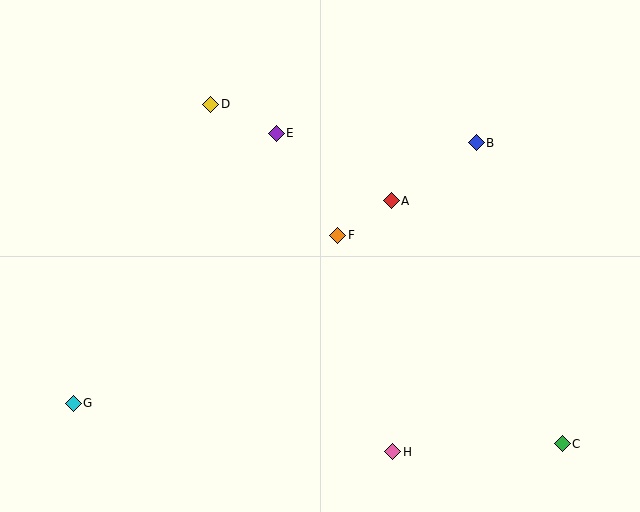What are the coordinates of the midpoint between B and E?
The midpoint between B and E is at (376, 138).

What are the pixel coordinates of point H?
Point H is at (393, 452).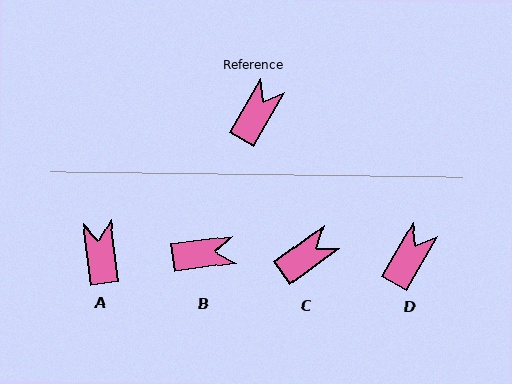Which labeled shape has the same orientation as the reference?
D.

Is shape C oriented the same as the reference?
No, it is off by about 24 degrees.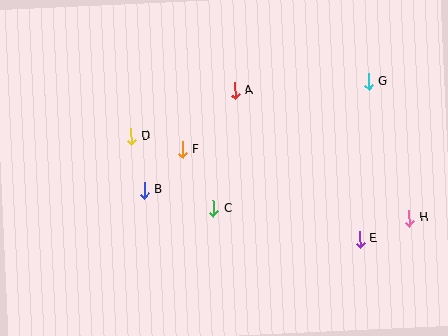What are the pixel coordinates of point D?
Point D is at (131, 136).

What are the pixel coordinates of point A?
Point A is at (235, 91).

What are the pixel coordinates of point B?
Point B is at (144, 190).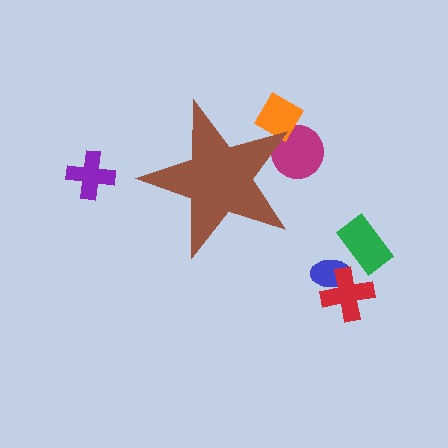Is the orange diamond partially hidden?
Yes, the orange diamond is partially hidden behind the brown star.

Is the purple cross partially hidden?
No, the purple cross is fully visible.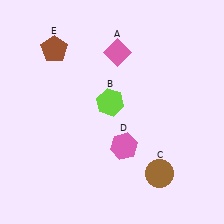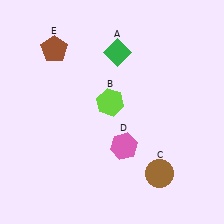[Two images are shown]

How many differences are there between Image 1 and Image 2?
There is 1 difference between the two images.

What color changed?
The diamond (A) changed from pink in Image 1 to green in Image 2.